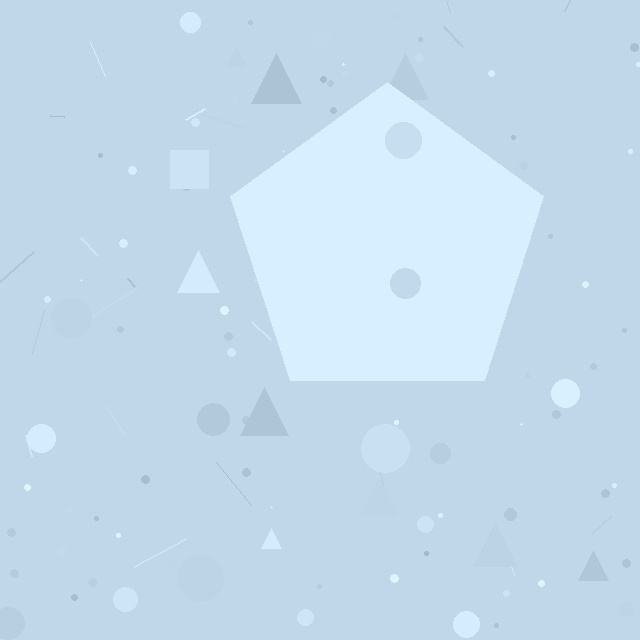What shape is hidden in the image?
A pentagon is hidden in the image.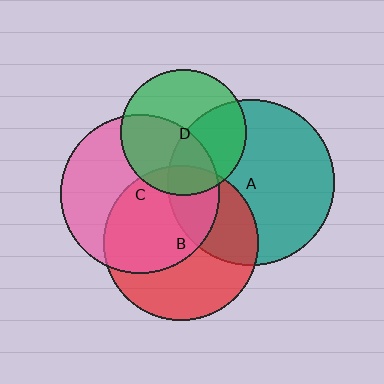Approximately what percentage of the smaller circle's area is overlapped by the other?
Approximately 35%.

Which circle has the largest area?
Circle A (teal).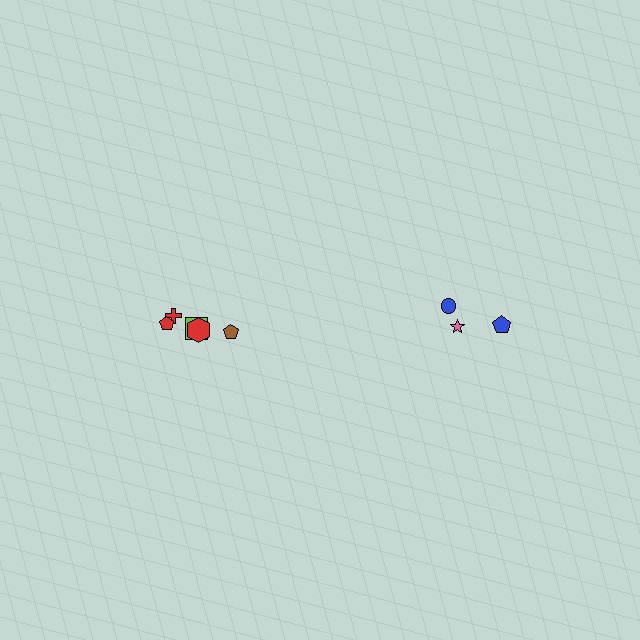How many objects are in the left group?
There are 5 objects.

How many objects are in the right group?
There are 3 objects.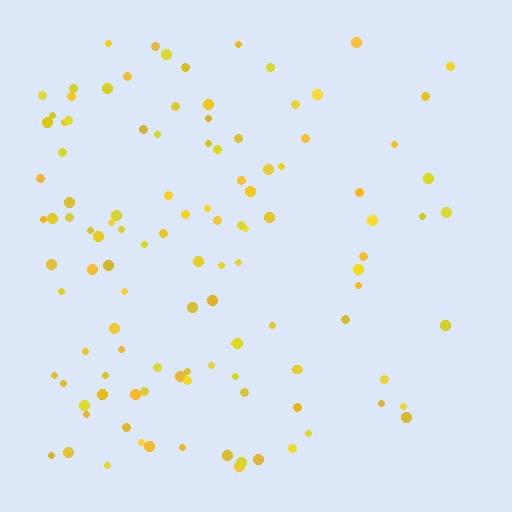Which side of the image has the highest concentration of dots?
The left.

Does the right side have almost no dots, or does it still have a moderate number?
Still a moderate number, just noticeably fewer than the left.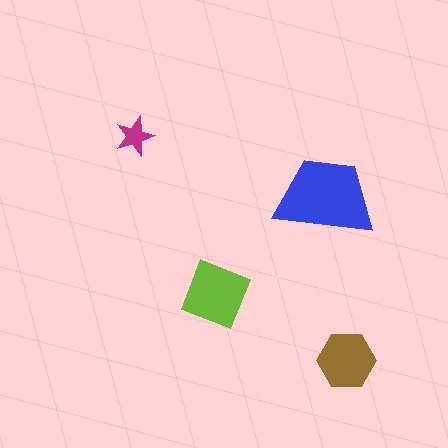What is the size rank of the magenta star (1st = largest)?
4th.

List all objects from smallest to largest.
The magenta star, the brown hexagon, the lime square, the blue trapezoid.